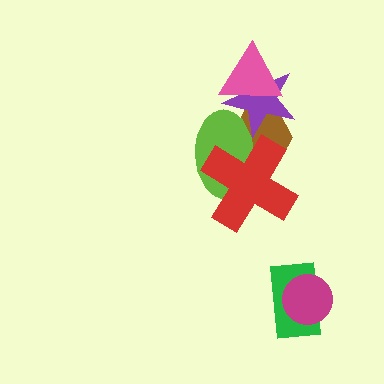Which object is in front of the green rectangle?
The magenta circle is in front of the green rectangle.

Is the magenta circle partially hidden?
No, no other shape covers it.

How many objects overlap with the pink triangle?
2 objects overlap with the pink triangle.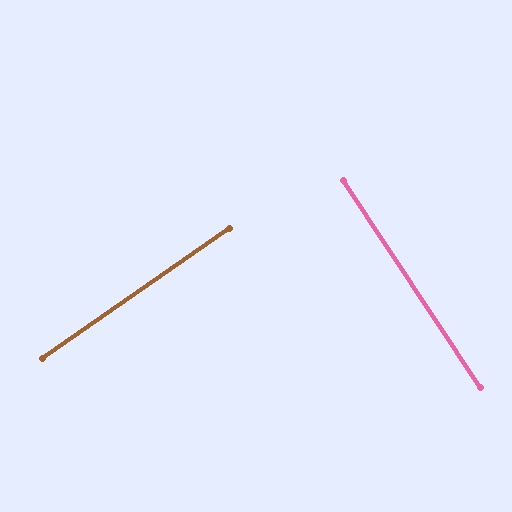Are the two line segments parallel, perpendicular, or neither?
Perpendicular — they meet at approximately 89°.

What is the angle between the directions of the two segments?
Approximately 89 degrees.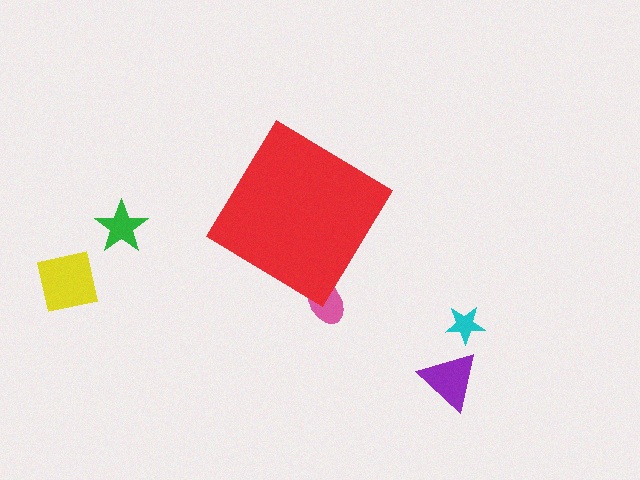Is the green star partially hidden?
No, the green star is fully visible.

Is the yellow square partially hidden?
No, the yellow square is fully visible.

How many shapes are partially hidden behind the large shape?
1 shape is partially hidden.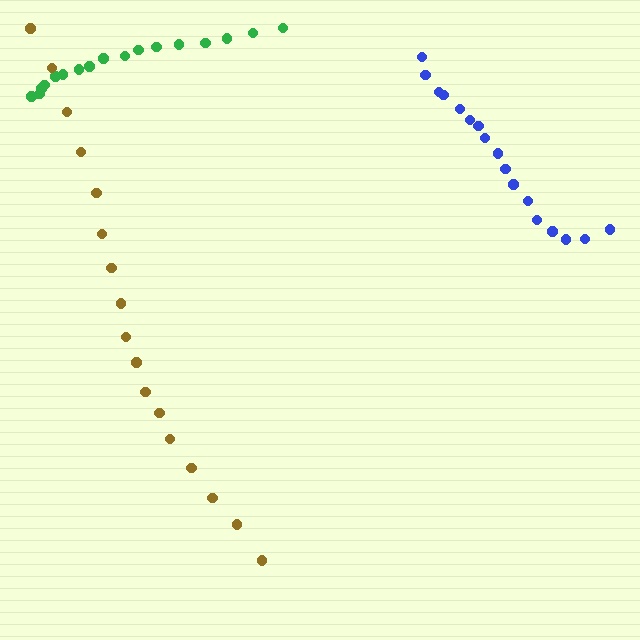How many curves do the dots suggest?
There are 3 distinct paths.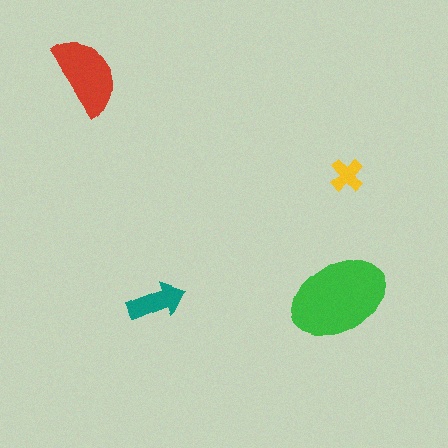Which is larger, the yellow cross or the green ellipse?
The green ellipse.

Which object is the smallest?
The yellow cross.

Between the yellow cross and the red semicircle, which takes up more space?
The red semicircle.